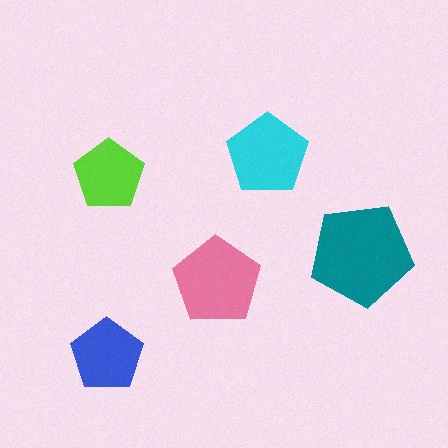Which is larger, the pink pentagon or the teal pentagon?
The teal one.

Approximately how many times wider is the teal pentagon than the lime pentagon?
About 1.5 times wider.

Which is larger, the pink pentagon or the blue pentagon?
The pink one.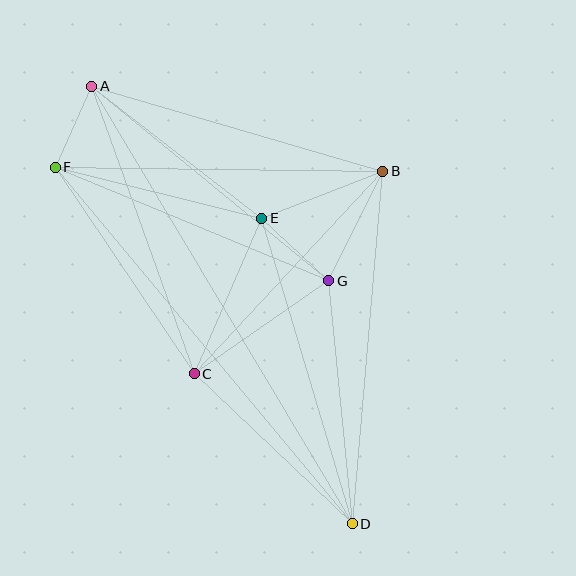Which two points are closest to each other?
Points A and F are closest to each other.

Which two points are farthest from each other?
Points A and D are farthest from each other.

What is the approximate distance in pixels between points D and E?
The distance between D and E is approximately 319 pixels.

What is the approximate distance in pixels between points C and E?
The distance between C and E is approximately 170 pixels.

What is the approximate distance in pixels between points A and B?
The distance between A and B is approximately 304 pixels.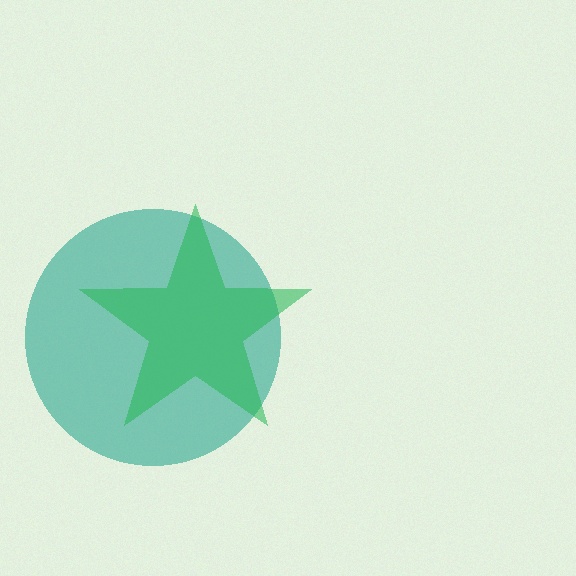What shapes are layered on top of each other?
The layered shapes are: a teal circle, a green star.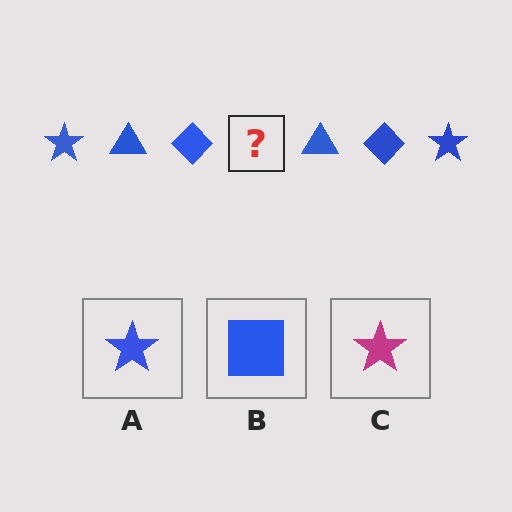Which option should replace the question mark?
Option A.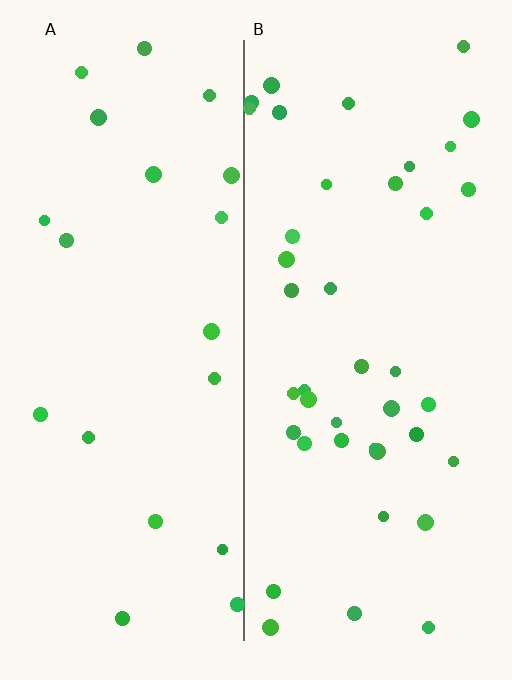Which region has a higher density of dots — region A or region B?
B (the right).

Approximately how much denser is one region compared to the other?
Approximately 2.0× — region B over region A.